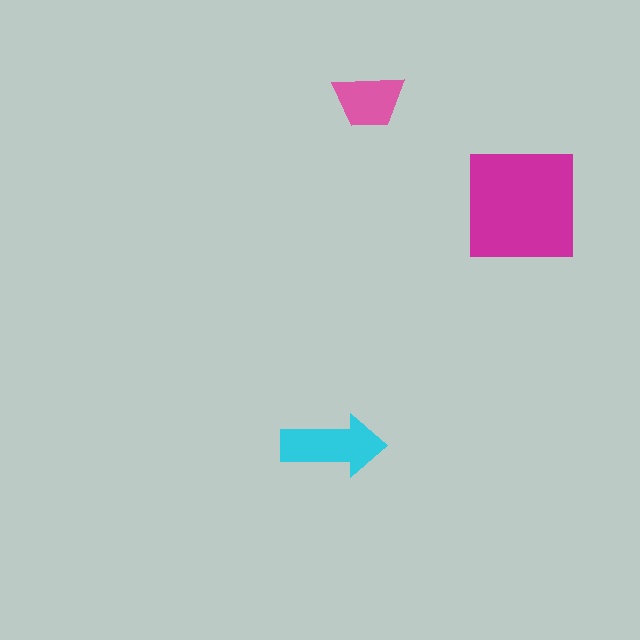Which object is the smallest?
The pink trapezoid.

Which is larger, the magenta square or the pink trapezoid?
The magenta square.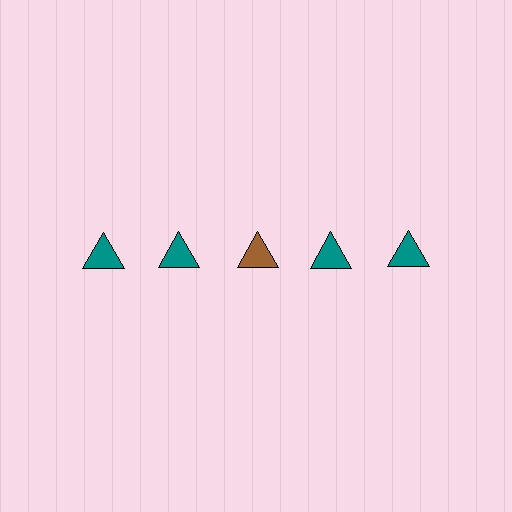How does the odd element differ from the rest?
It has a different color: brown instead of teal.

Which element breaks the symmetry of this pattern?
The brown triangle in the top row, center column breaks the symmetry. All other shapes are teal triangles.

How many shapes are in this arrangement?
There are 5 shapes arranged in a grid pattern.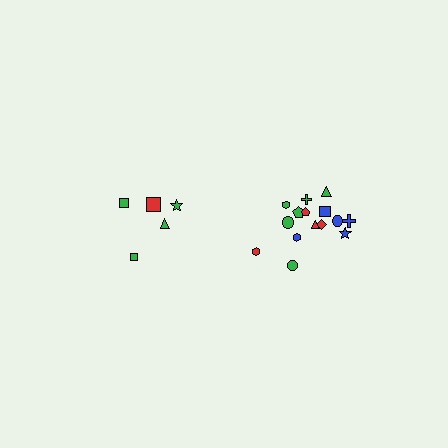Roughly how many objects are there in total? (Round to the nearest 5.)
Roughly 20 objects in total.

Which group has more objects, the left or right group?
The right group.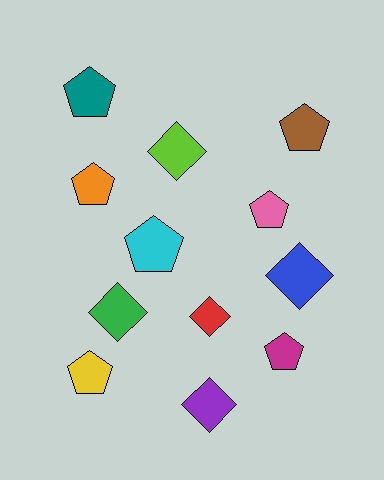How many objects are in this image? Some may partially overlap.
There are 12 objects.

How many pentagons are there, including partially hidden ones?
There are 7 pentagons.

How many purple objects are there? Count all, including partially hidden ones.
There is 1 purple object.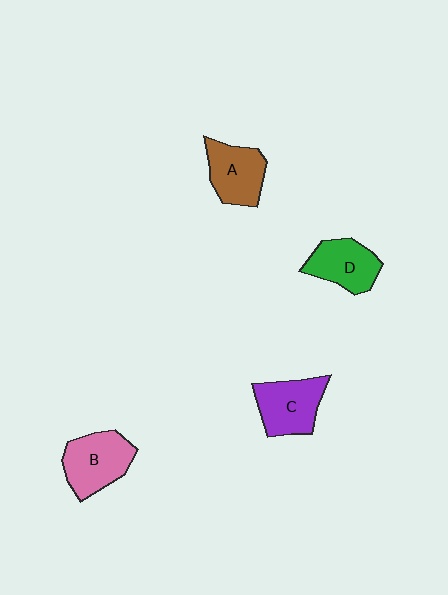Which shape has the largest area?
Shape B (pink).